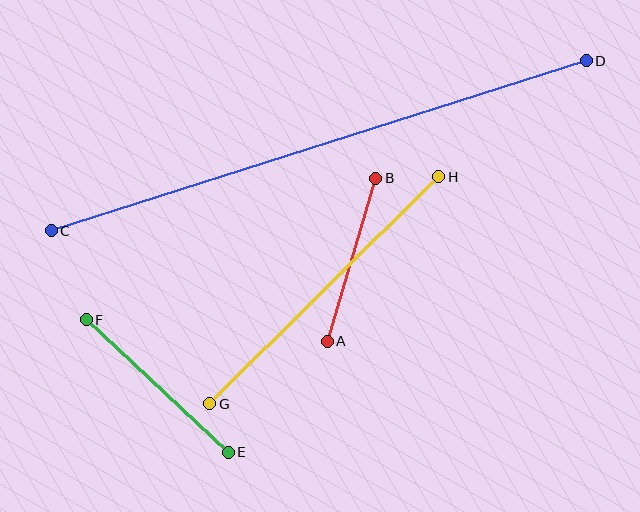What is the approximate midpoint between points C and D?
The midpoint is at approximately (319, 146) pixels.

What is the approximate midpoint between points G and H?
The midpoint is at approximately (324, 290) pixels.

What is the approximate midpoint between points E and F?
The midpoint is at approximately (157, 386) pixels.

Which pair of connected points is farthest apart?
Points C and D are farthest apart.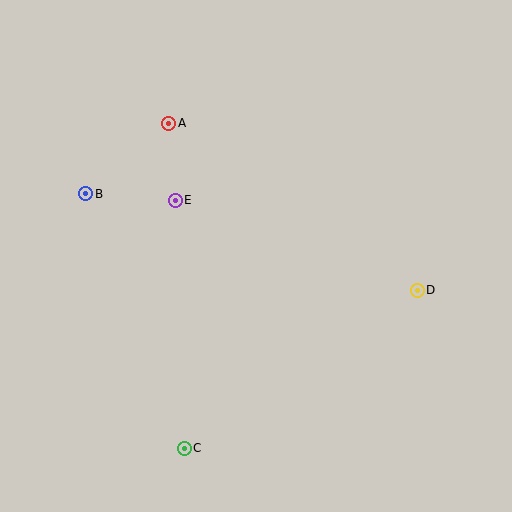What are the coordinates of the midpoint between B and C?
The midpoint between B and C is at (135, 321).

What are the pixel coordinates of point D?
Point D is at (417, 290).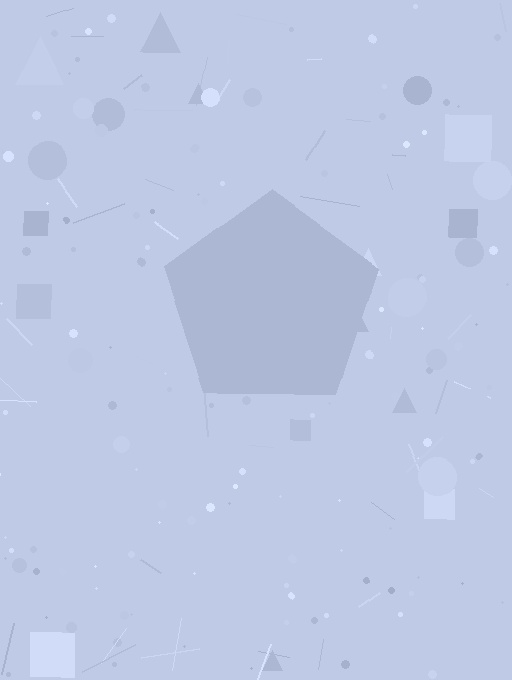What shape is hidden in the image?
A pentagon is hidden in the image.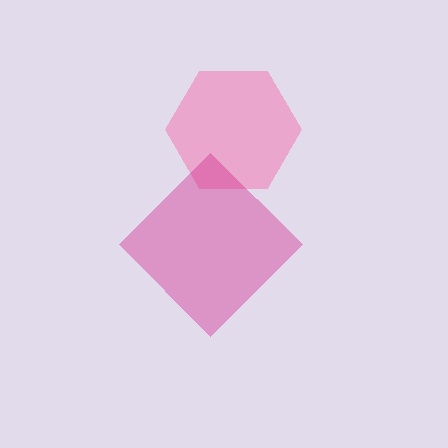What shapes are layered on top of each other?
The layered shapes are: a pink hexagon, a magenta diamond.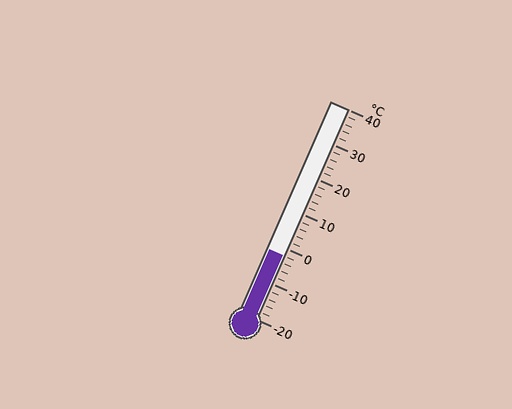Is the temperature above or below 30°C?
The temperature is below 30°C.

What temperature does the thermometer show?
The thermometer shows approximately -2°C.